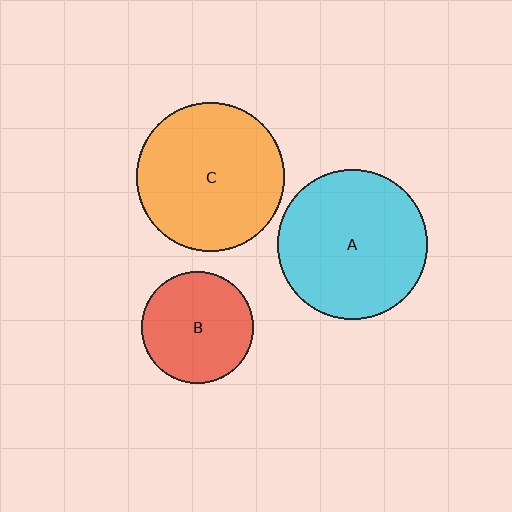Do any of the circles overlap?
No, none of the circles overlap.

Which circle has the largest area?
Circle A (cyan).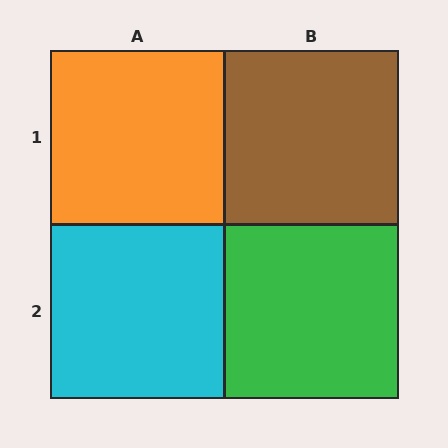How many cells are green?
1 cell is green.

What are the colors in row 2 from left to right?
Cyan, green.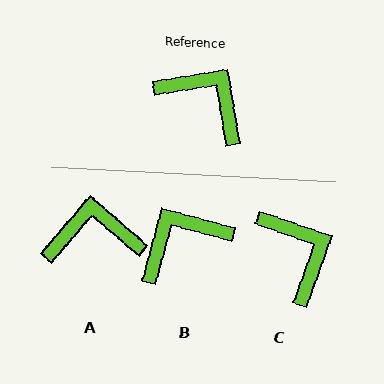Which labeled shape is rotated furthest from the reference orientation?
B, about 66 degrees away.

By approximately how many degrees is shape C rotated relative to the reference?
Approximately 29 degrees clockwise.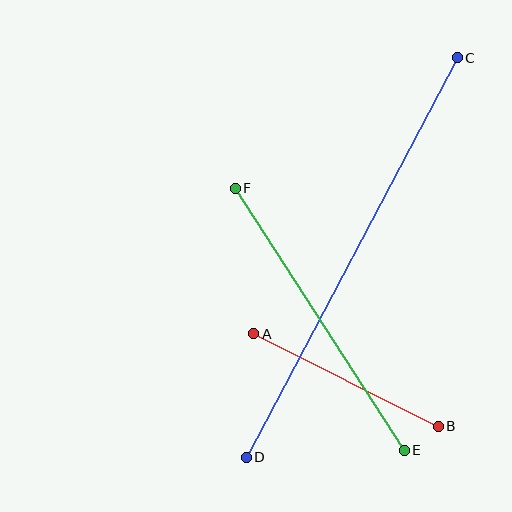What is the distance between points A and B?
The distance is approximately 206 pixels.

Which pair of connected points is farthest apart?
Points C and D are farthest apart.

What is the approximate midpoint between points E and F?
The midpoint is at approximately (320, 319) pixels.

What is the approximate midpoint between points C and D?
The midpoint is at approximately (352, 257) pixels.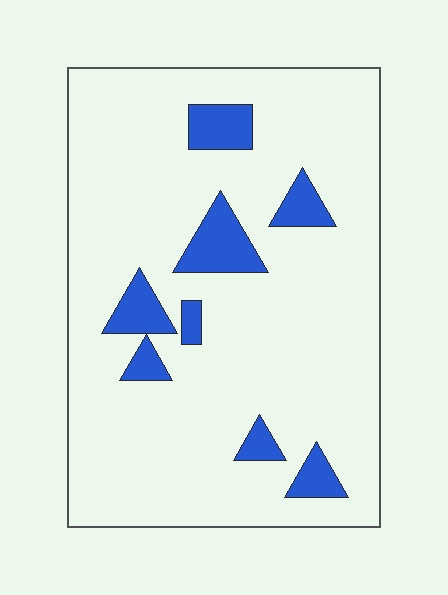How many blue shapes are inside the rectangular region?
8.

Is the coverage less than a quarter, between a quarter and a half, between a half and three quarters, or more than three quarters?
Less than a quarter.